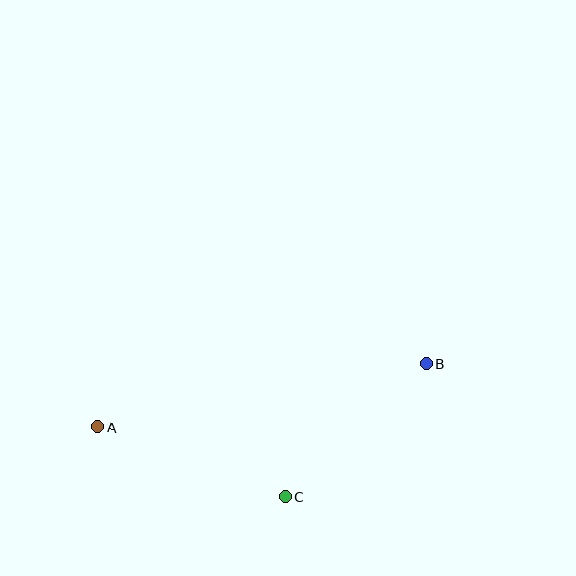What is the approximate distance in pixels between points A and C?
The distance between A and C is approximately 201 pixels.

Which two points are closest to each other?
Points B and C are closest to each other.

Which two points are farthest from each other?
Points A and B are farthest from each other.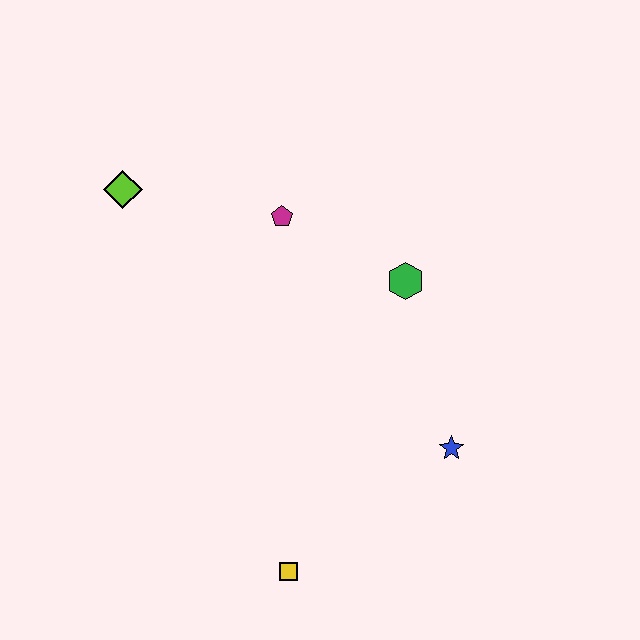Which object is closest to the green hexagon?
The magenta pentagon is closest to the green hexagon.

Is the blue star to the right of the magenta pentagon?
Yes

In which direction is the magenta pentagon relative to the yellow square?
The magenta pentagon is above the yellow square.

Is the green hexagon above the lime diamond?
No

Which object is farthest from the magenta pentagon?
The yellow square is farthest from the magenta pentagon.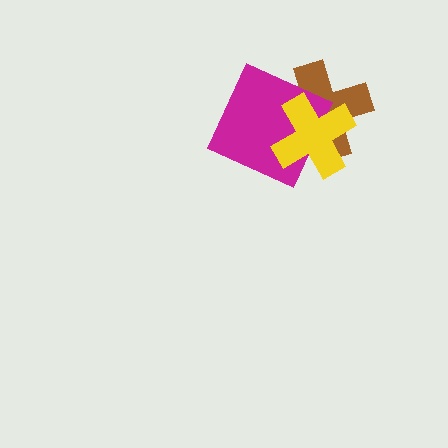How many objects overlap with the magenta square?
2 objects overlap with the magenta square.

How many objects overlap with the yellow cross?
2 objects overlap with the yellow cross.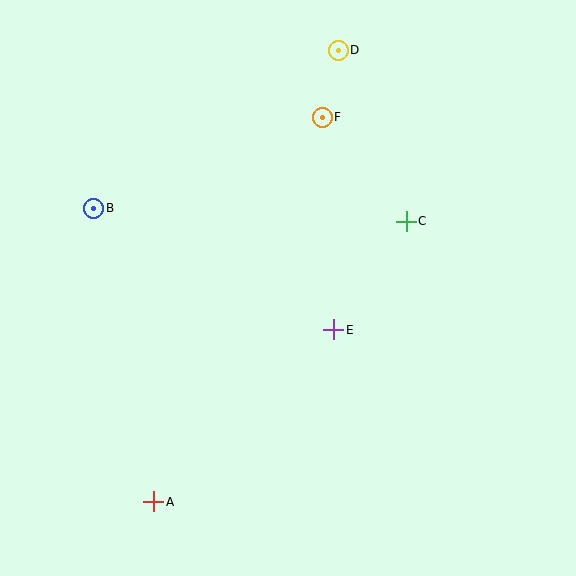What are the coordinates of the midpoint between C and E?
The midpoint between C and E is at (370, 275).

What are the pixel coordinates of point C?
Point C is at (406, 221).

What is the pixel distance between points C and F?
The distance between C and F is 134 pixels.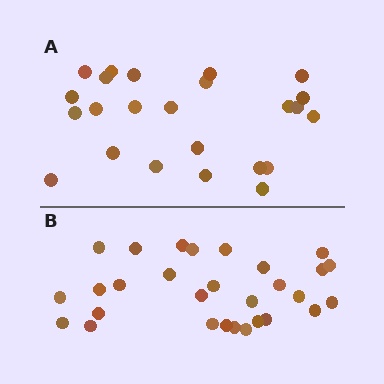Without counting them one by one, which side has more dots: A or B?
Region B (the bottom region) has more dots.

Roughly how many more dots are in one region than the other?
Region B has about 5 more dots than region A.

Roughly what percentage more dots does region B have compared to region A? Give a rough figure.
About 20% more.